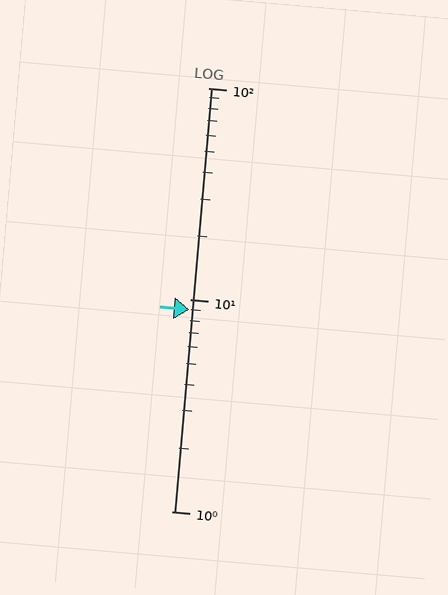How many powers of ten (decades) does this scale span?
The scale spans 2 decades, from 1 to 100.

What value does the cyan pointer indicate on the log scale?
The pointer indicates approximately 9.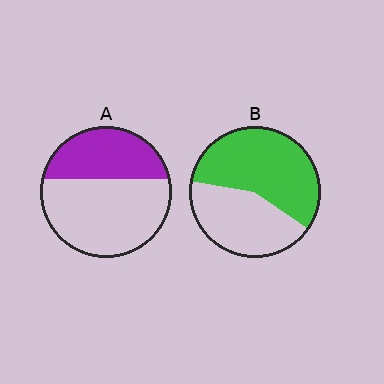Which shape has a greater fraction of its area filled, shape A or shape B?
Shape B.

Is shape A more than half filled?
No.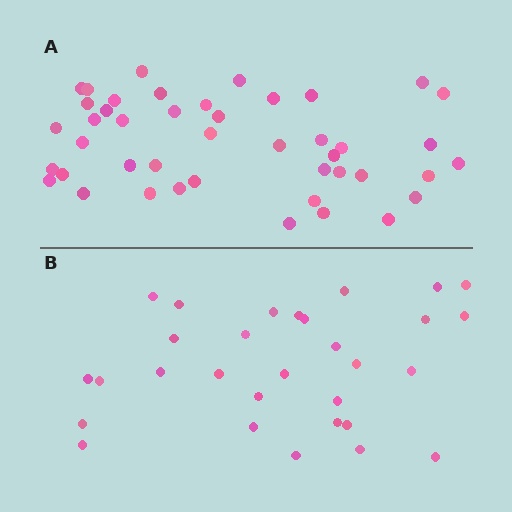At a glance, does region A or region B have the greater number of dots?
Region A (the top region) has more dots.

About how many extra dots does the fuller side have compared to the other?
Region A has approximately 15 more dots than region B.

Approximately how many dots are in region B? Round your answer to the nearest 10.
About 30 dots.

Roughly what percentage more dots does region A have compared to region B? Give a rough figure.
About 45% more.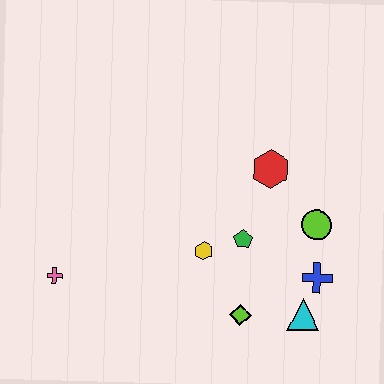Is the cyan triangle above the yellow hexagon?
No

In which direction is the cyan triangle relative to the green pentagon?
The cyan triangle is below the green pentagon.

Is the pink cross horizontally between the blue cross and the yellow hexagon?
No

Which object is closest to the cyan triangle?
The blue cross is closest to the cyan triangle.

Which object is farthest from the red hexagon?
The pink cross is farthest from the red hexagon.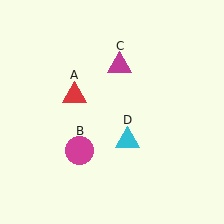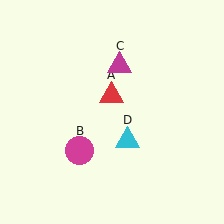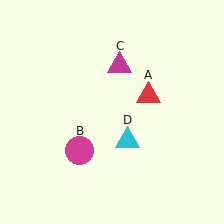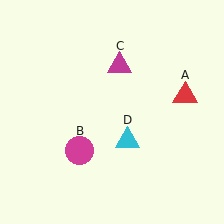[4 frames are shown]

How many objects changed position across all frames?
1 object changed position: red triangle (object A).